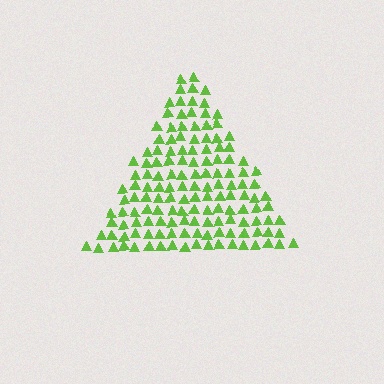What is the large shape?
The large shape is a triangle.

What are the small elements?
The small elements are triangles.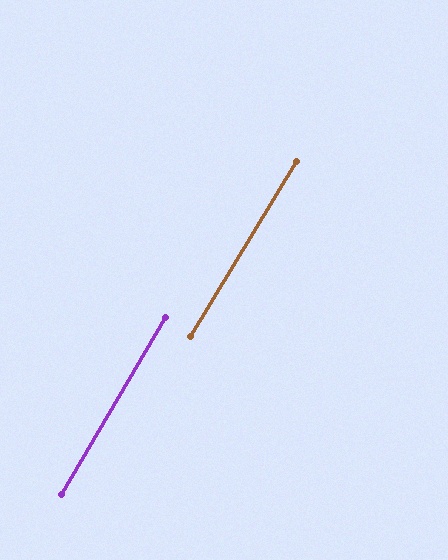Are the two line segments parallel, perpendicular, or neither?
Parallel — their directions differ by only 0.6°.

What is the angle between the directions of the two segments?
Approximately 1 degree.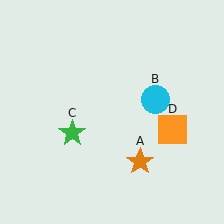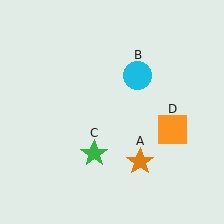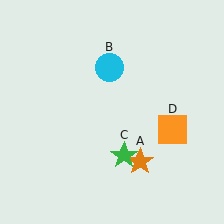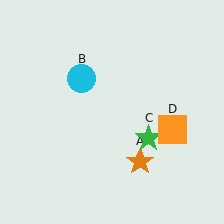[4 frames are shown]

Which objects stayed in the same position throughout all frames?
Orange star (object A) and orange square (object D) remained stationary.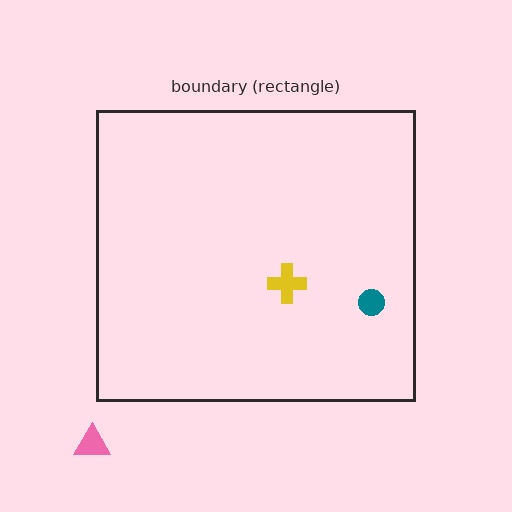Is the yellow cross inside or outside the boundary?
Inside.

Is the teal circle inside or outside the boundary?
Inside.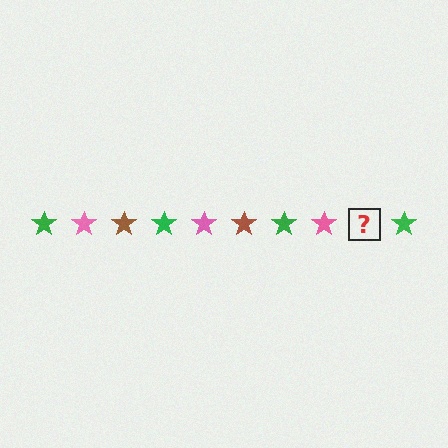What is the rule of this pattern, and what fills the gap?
The rule is that the pattern cycles through green, pink, brown stars. The gap should be filled with a brown star.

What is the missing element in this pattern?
The missing element is a brown star.